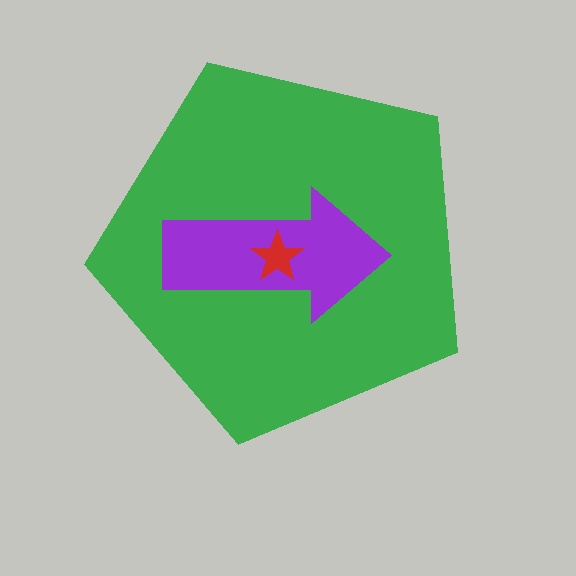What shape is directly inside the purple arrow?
The red star.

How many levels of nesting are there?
3.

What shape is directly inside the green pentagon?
The purple arrow.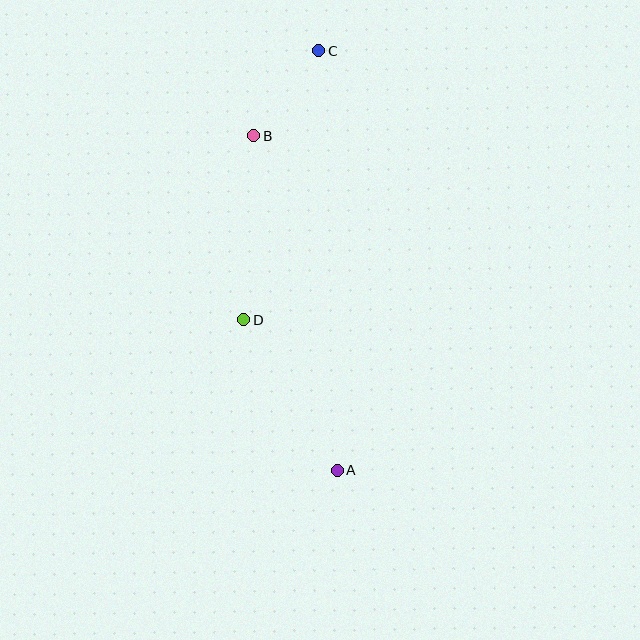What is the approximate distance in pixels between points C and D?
The distance between C and D is approximately 280 pixels.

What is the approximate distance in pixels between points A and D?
The distance between A and D is approximately 177 pixels.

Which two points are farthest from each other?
Points A and C are farthest from each other.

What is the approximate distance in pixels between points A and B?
The distance between A and B is approximately 345 pixels.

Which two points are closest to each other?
Points B and C are closest to each other.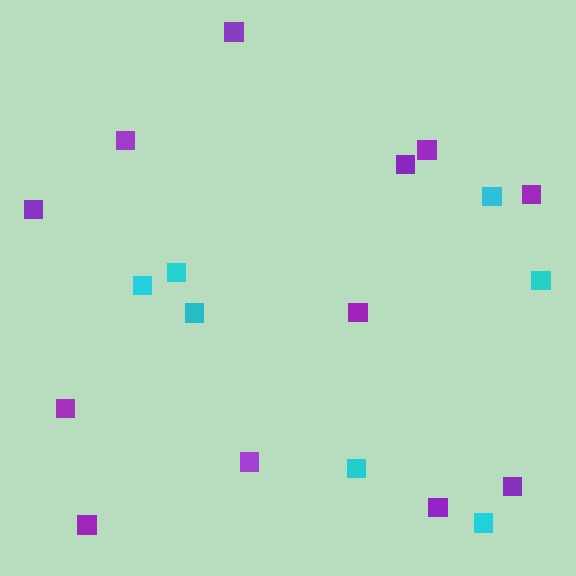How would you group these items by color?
There are 2 groups: one group of purple squares (12) and one group of cyan squares (7).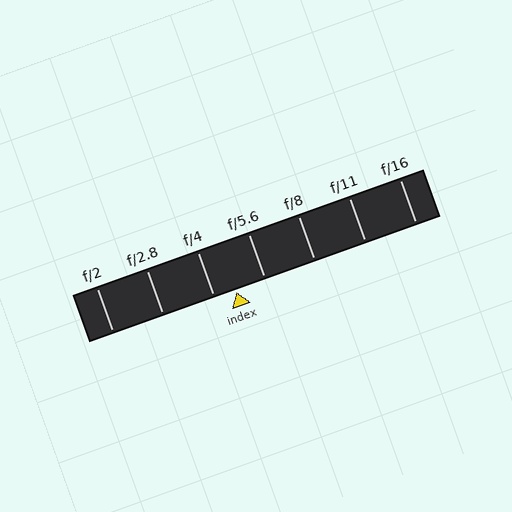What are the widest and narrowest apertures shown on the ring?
The widest aperture shown is f/2 and the narrowest is f/16.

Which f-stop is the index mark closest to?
The index mark is closest to f/4.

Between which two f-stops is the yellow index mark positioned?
The index mark is between f/4 and f/5.6.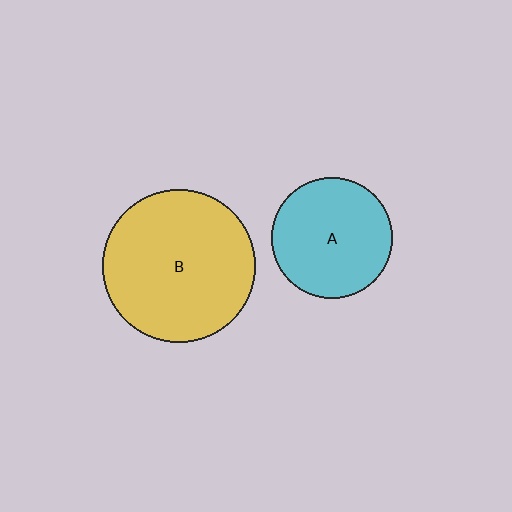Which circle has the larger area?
Circle B (yellow).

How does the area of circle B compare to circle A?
Approximately 1.6 times.